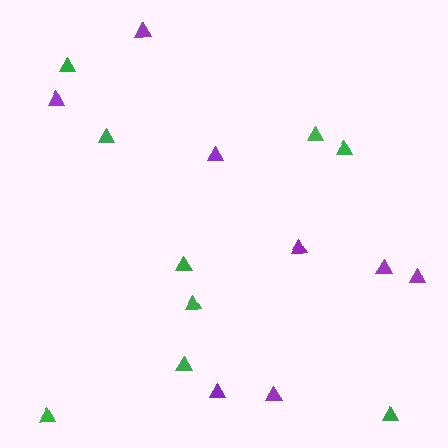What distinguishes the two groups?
There are 2 groups: one group of purple triangles (8) and one group of green triangles (9).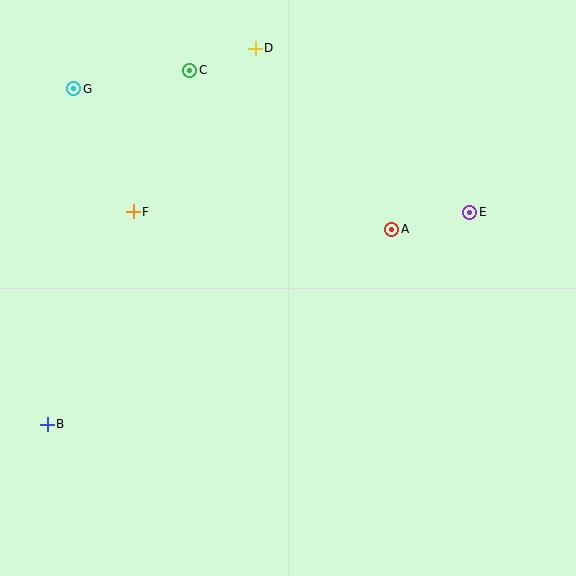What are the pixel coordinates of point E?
Point E is at (470, 212).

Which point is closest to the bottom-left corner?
Point B is closest to the bottom-left corner.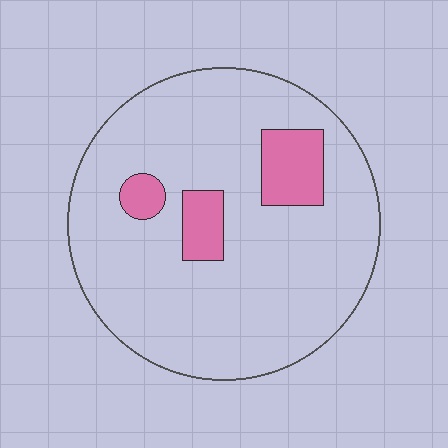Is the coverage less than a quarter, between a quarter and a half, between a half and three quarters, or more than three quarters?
Less than a quarter.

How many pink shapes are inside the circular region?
3.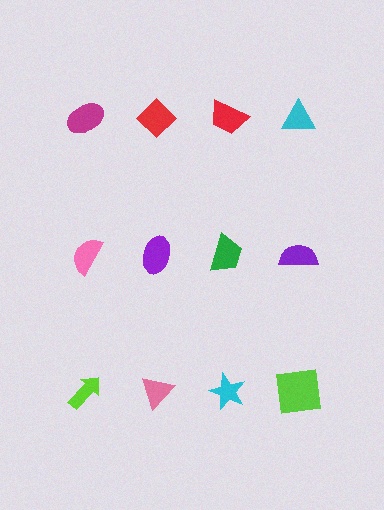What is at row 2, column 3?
A green trapezoid.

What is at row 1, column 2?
A red diamond.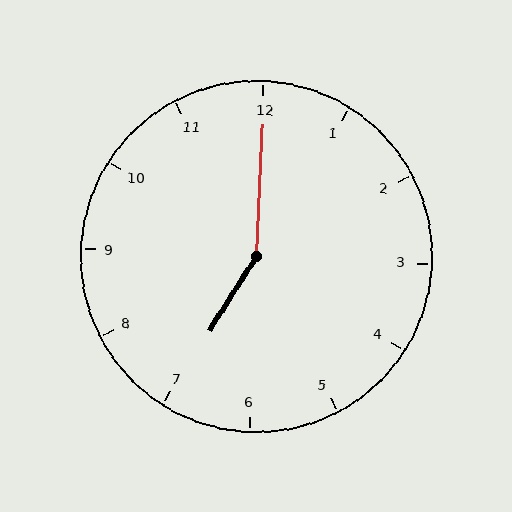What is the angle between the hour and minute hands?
Approximately 150 degrees.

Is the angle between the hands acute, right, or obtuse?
It is obtuse.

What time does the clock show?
7:00.